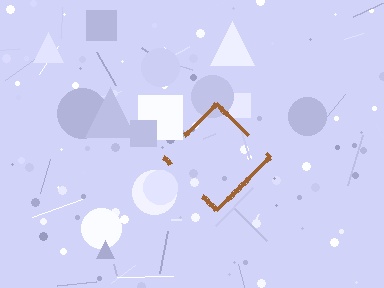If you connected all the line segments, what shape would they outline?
They would outline a diamond.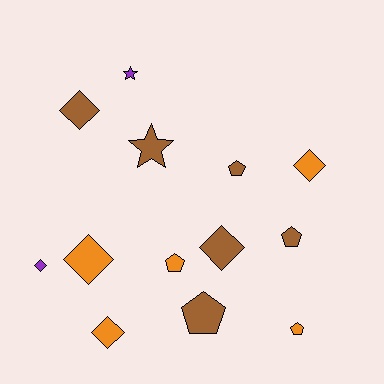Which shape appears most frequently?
Diamond, with 6 objects.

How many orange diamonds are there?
There are 3 orange diamonds.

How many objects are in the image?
There are 13 objects.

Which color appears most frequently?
Brown, with 6 objects.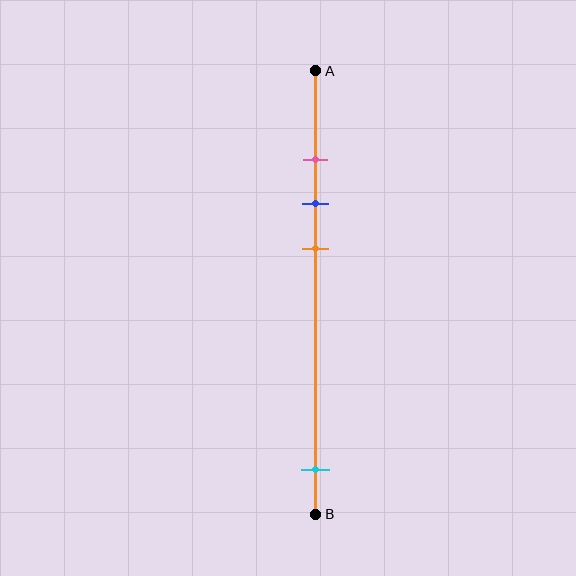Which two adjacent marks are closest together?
The pink and blue marks are the closest adjacent pair.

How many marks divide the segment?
There are 4 marks dividing the segment.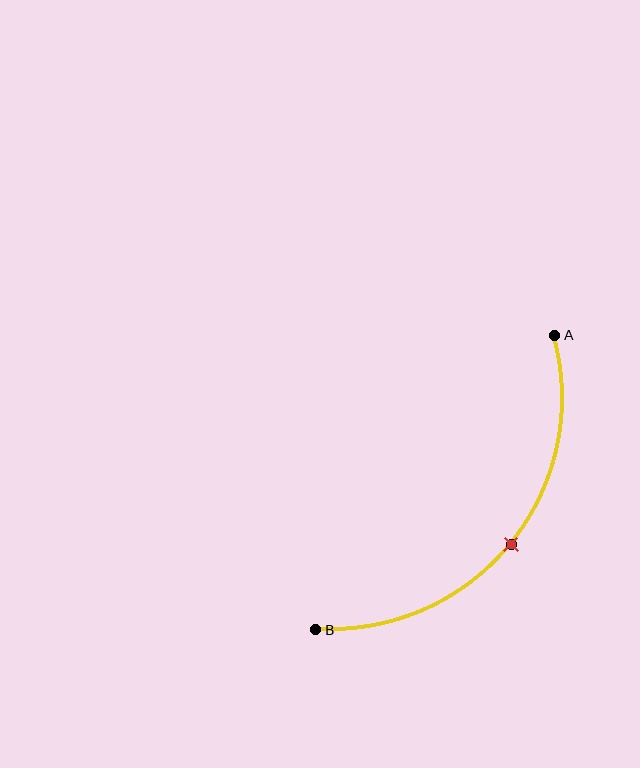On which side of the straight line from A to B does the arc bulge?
The arc bulges below and to the right of the straight line connecting A and B.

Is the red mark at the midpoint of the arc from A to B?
Yes. The red mark lies on the arc at equal arc-length from both A and B — it is the arc midpoint.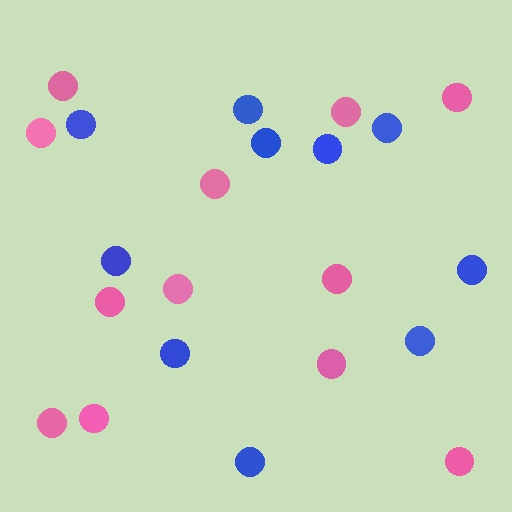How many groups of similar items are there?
There are 2 groups: one group of pink circles (12) and one group of blue circles (10).